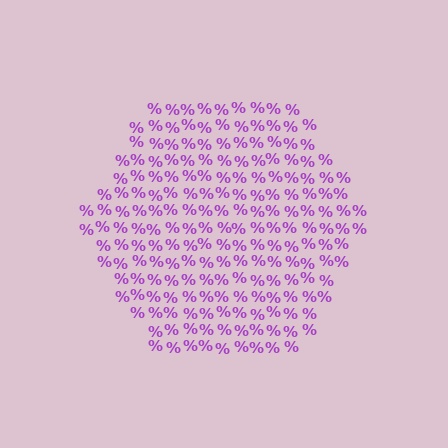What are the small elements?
The small elements are percent signs.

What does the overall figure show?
The overall figure shows a hexagon.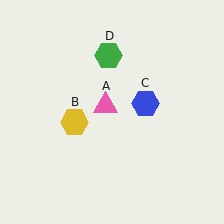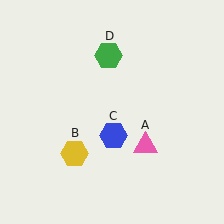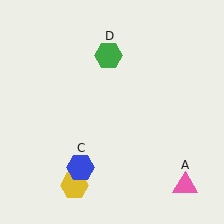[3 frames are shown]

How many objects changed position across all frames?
3 objects changed position: pink triangle (object A), yellow hexagon (object B), blue hexagon (object C).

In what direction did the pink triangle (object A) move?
The pink triangle (object A) moved down and to the right.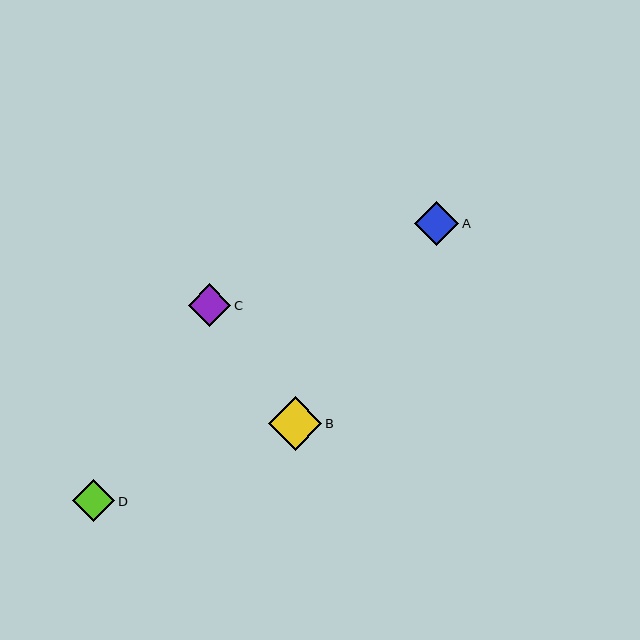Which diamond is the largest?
Diamond B is the largest with a size of approximately 53 pixels.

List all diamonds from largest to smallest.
From largest to smallest: B, A, C, D.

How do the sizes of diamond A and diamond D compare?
Diamond A and diamond D are approximately the same size.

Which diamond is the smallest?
Diamond D is the smallest with a size of approximately 42 pixels.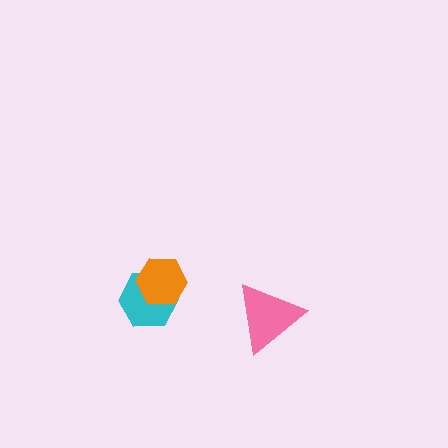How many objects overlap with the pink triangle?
0 objects overlap with the pink triangle.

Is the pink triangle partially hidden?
No, no other shape covers it.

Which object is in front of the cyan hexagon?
The orange hexagon is in front of the cyan hexagon.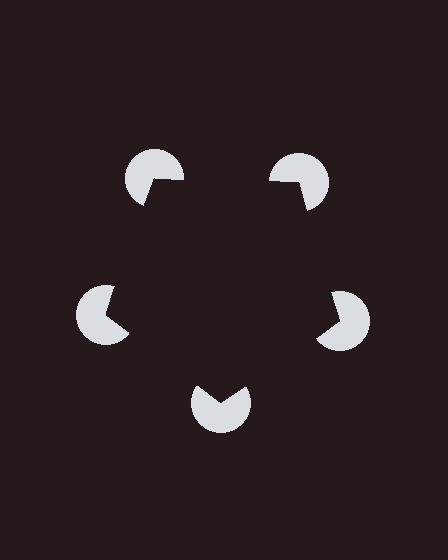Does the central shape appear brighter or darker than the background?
It typically appears slightly darker than the background, even though no actual brightness change is drawn.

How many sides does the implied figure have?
5 sides.